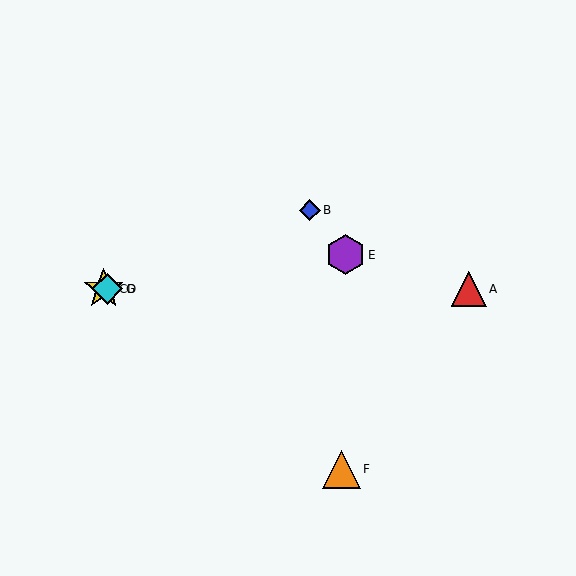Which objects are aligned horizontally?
Objects A, C, D, G are aligned horizontally.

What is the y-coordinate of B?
Object B is at y≈210.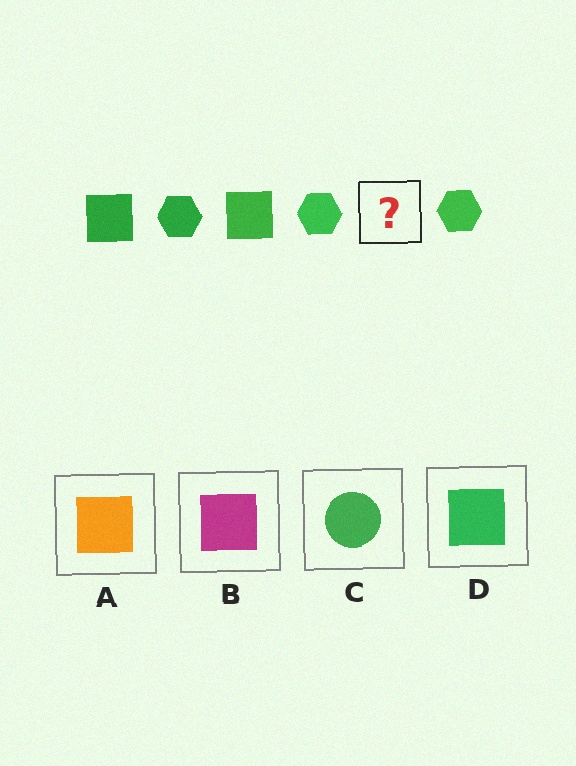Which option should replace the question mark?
Option D.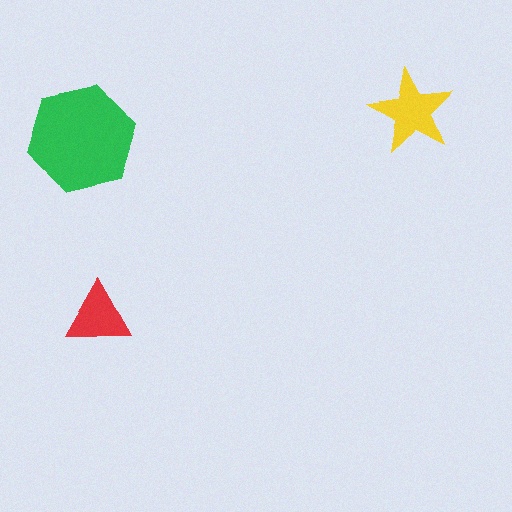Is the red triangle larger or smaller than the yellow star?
Smaller.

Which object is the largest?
The green hexagon.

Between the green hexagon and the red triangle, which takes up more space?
The green hexagon.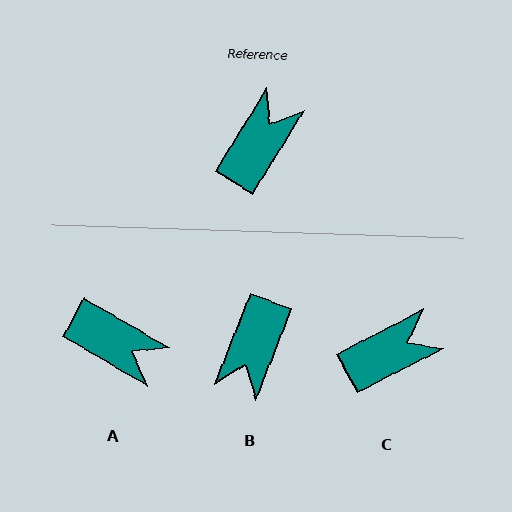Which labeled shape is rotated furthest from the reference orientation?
B, about 169 degrees away.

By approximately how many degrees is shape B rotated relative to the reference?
Approximately 169 degrees clockwise.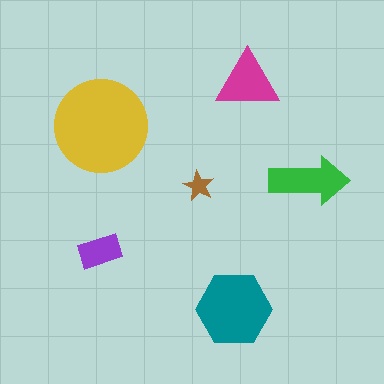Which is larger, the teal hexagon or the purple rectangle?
The teal hexagon.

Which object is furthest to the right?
The green arrow is rightmost.